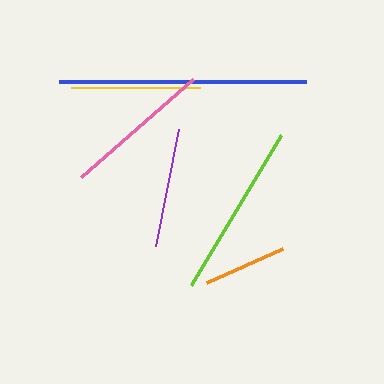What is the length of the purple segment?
The purple segment is approximately 119 pixels long.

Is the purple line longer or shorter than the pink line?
The pink line is longer than the purple line.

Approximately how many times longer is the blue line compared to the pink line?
The blue line is approximately 1.7 times the length of the pink line.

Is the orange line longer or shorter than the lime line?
The lime line is longer than the orange line.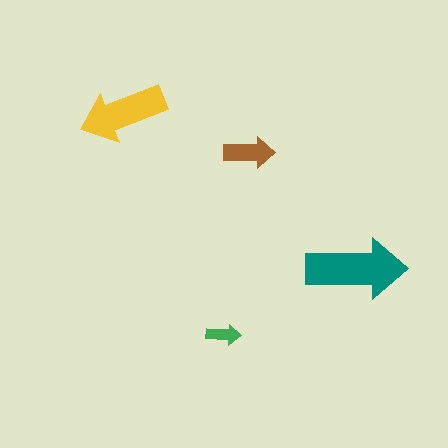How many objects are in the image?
There are 4 objects in the image.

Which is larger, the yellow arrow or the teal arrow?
The teal one.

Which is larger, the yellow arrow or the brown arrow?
The yellow one.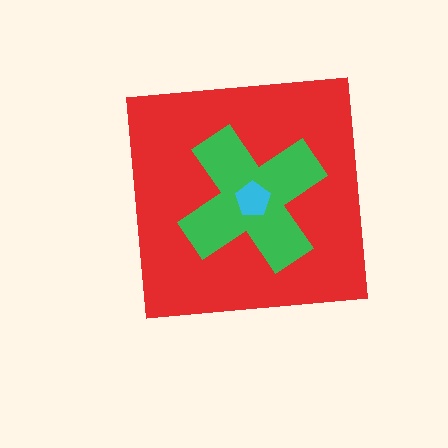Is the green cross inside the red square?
Yes.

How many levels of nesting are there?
3.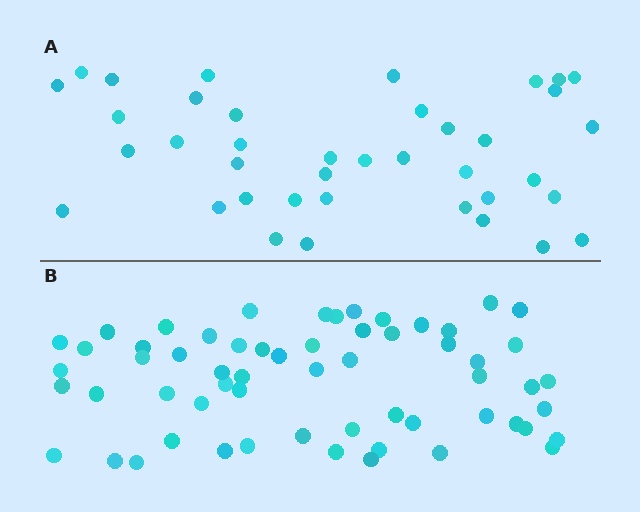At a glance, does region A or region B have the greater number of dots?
Region B (the bottom region) has more dots.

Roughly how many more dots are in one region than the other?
Region B has approximately 20 more dots than region A.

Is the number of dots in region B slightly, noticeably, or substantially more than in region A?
Region B has substantially more. The ratio is roughly 1.5 to 1.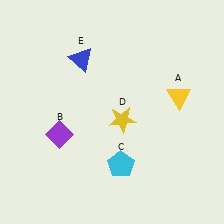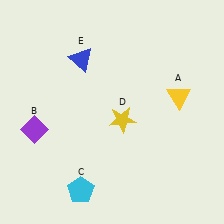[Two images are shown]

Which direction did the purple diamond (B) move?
The purple diamond (B) moved left.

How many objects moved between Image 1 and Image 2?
2 objects moved between the two images.